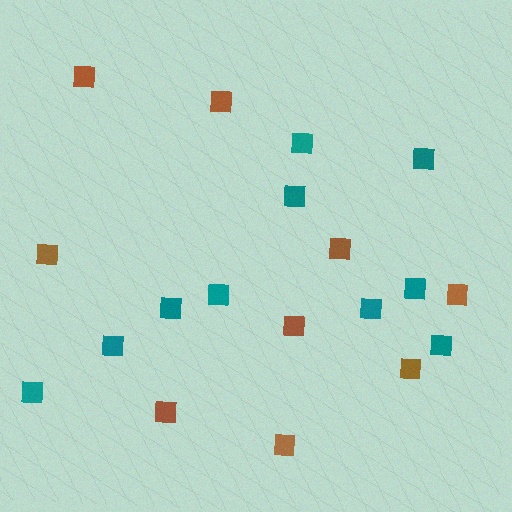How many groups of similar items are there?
There are 2 groups: one group of teal squares (10) and one group of brown squares (9).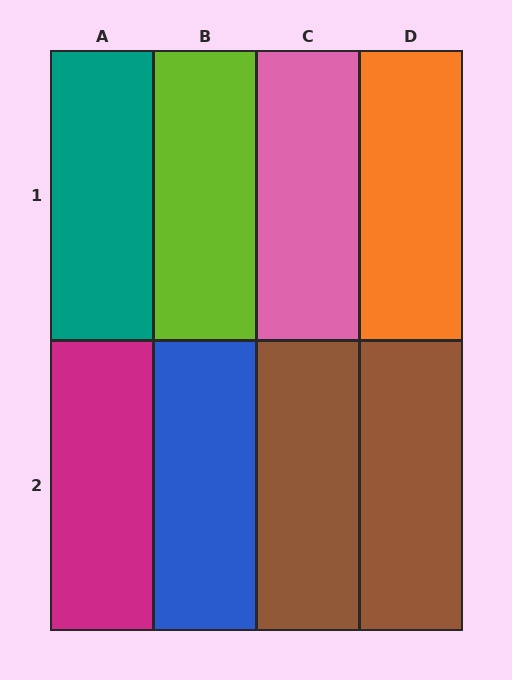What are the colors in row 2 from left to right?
Magenta, blue, brown, brown.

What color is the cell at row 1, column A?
Teal.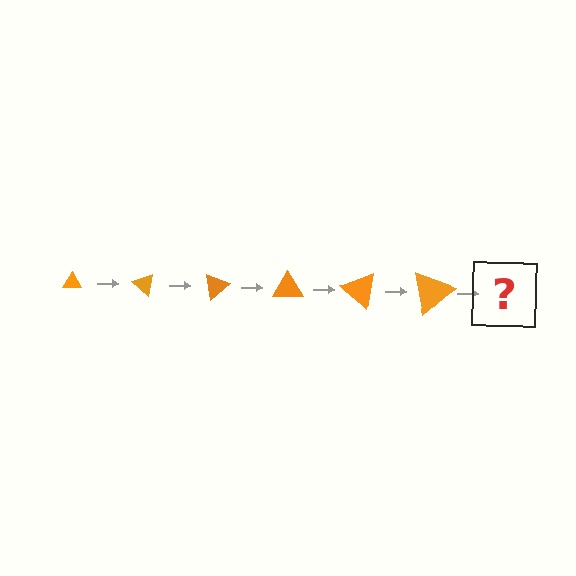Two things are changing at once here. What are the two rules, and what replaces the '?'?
The two rules are that the triangle grows larger each step and it rotates 40 degrees each step. The '?' should be a triangle, larger than the previous one and rotated 240 degrees from the start.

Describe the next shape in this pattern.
It should be a triangle, larger than the previous one and rotated 240 degrees from the start.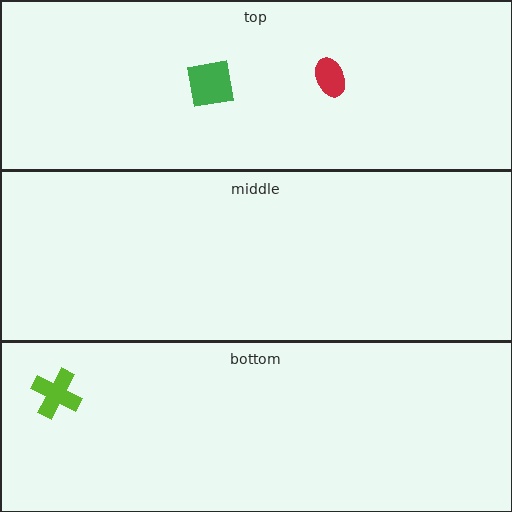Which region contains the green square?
The top region.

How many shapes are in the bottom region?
1.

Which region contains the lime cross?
The bottom region.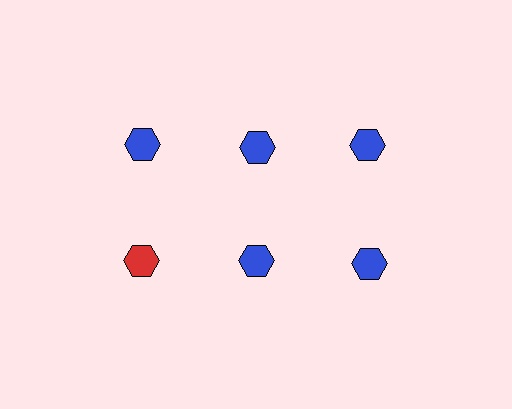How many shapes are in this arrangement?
There are 6 shapes arranged in a grid pattern.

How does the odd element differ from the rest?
It has a different color: red instead of blue.